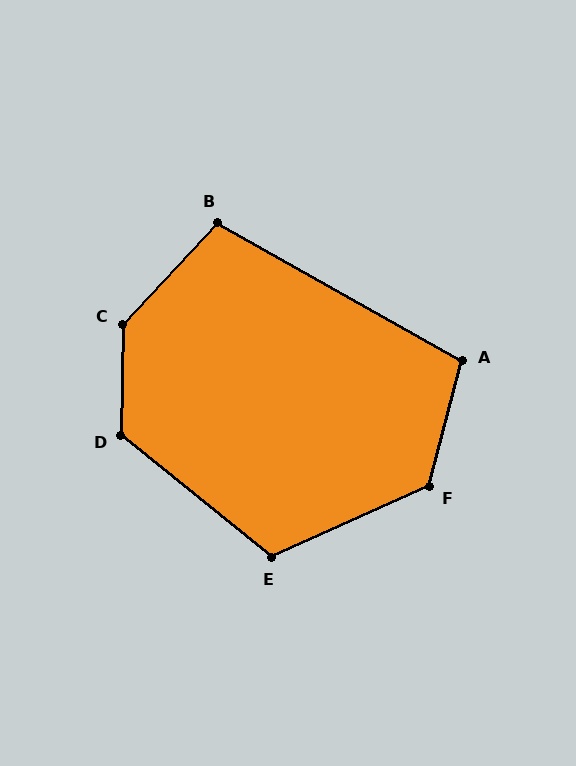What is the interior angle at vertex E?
Approximately 117 degrees (obtuse).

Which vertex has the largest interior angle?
C, at approximately 138 degrees.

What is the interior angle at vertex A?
Approximately 105 degrees (obtuse).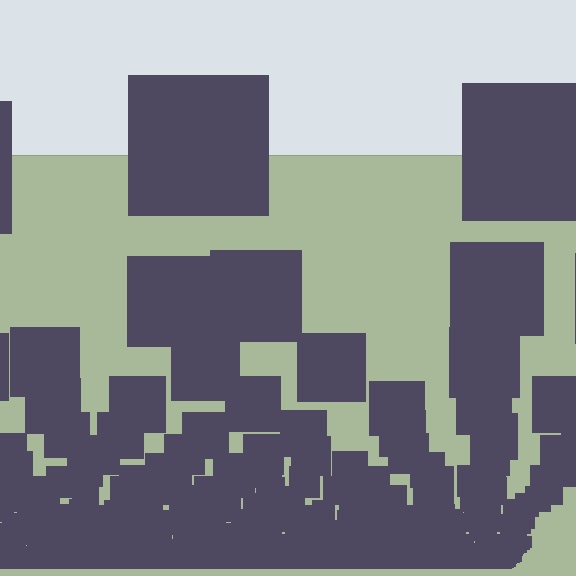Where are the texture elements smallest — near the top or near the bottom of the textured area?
Near the bottom.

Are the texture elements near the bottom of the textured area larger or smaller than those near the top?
Smaller. The gradient is inverted — elements near the bottom are smaller and denser.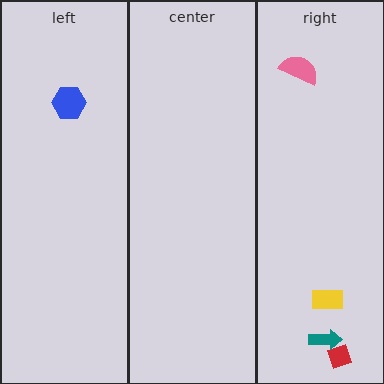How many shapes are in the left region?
1.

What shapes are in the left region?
The blue hexagon.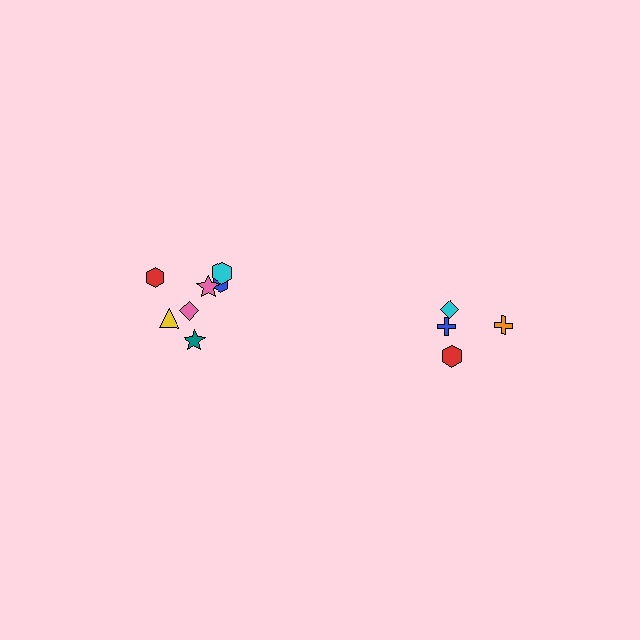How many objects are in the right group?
There are 4 objects.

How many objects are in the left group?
There are 7 objects.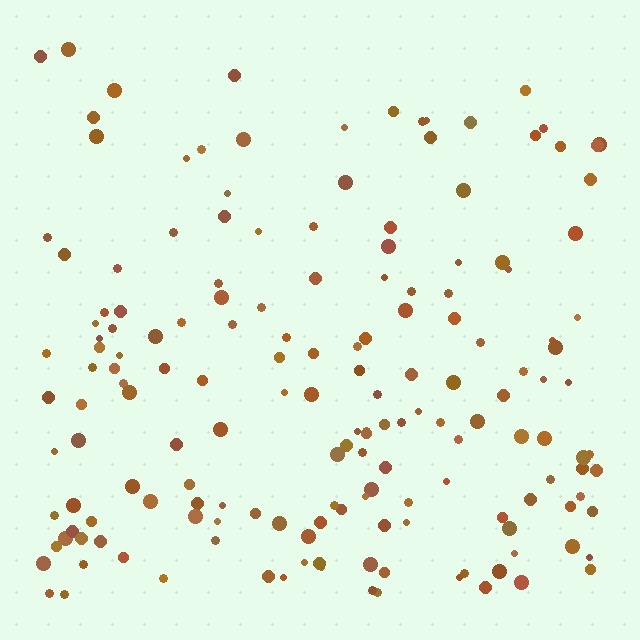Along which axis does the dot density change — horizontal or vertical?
Vertical.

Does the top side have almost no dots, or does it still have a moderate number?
Still a moderate number, just noticeably fewer than the bottom.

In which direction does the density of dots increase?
From top to bottom, with the bottom side densest.